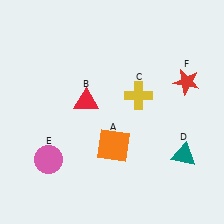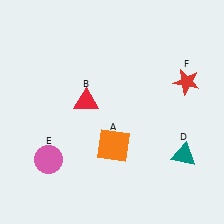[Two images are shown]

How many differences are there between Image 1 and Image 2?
There is 1 difference between the two images.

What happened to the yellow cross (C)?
The yellow cross (C) was removed in Image 2. It was in the top-right area of Image 1.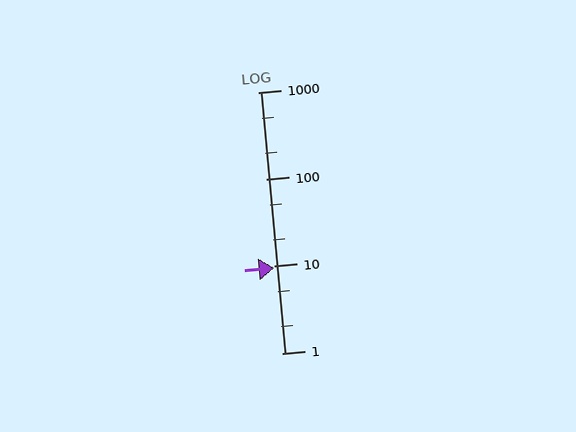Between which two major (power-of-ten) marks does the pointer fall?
The pointer is between 1 and 10.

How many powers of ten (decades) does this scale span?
The scale spans 3 decades, from 1 to 1000.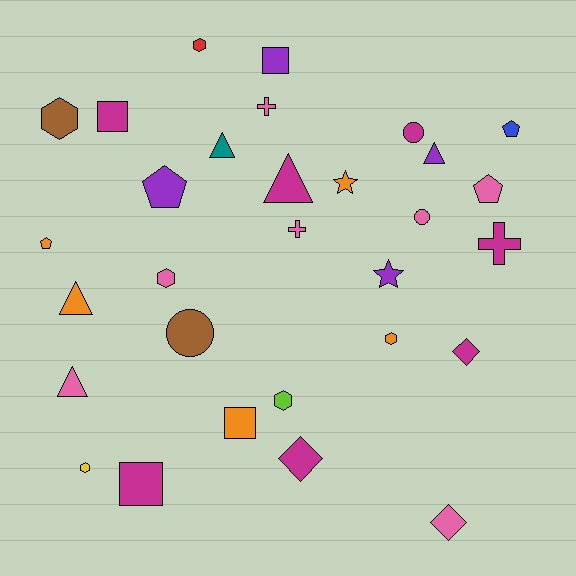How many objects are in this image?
There are 30 objects.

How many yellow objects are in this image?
There is 1 yellow object.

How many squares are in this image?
There are 4 squares.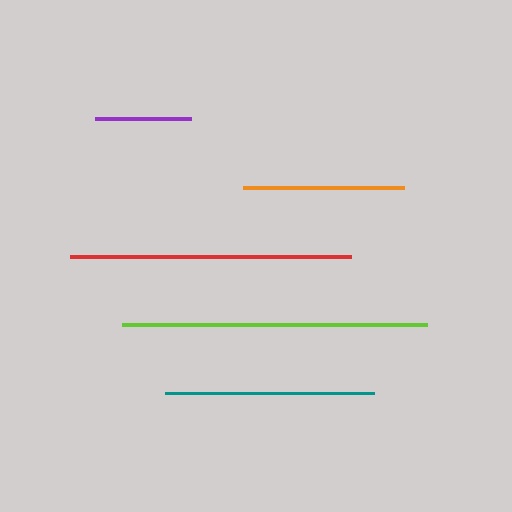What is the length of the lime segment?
The lime segment is approximately 305 pixels long.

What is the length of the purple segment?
The purple segment is approximately 97 pixels long.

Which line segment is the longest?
The lime line is the longest at approximately 305 pixels.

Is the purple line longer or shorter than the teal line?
The teal line is longer than the purple line.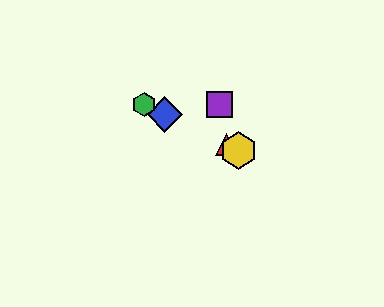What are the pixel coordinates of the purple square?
The purple square is at (219, 104).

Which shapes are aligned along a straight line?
The red triangle, the blue diamond, the green hexagon, the yellow hexagon are aligned along a straight line.